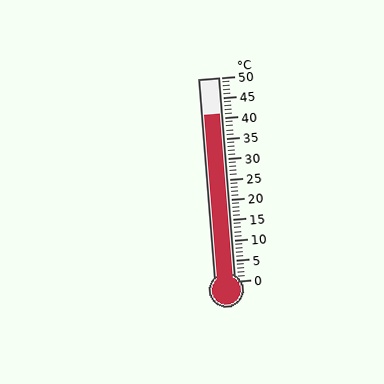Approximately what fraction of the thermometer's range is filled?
The thermometer is filled to approximately 80% of its range.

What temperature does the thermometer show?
The thermometer shows approximately 41°C.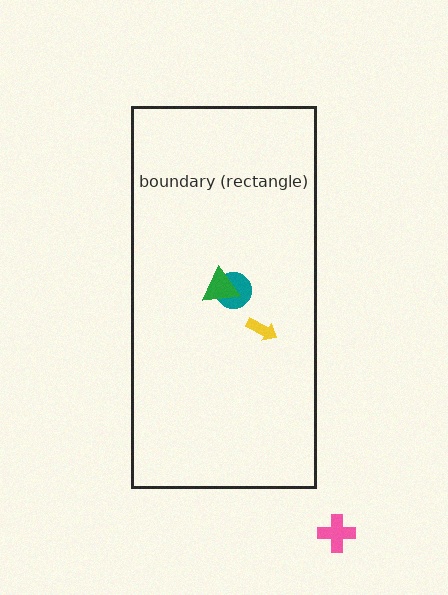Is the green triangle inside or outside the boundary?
Inside.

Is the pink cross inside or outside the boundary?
Outside.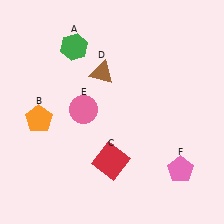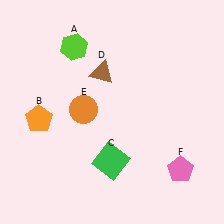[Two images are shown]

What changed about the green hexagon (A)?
In Image 1, A is green. In Image 2, it changed to lime.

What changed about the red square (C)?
In Image 1, C is red. In Image 2, it changed to green.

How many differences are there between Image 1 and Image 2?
There are 3 differences between the two images.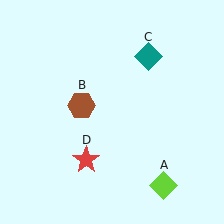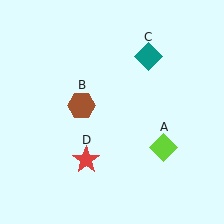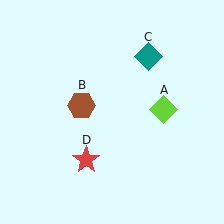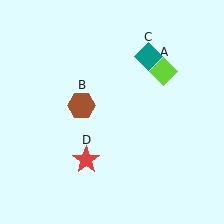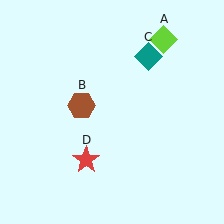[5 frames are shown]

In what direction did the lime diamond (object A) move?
The lime diamond (object A) moved up.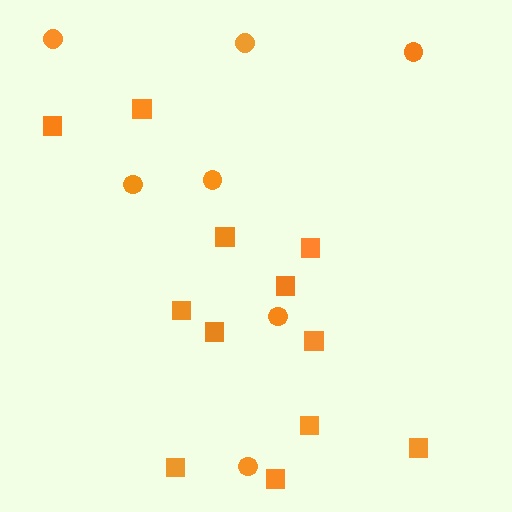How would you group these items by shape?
There are 2 groups: one group of circles (7) and one group of squares (12).